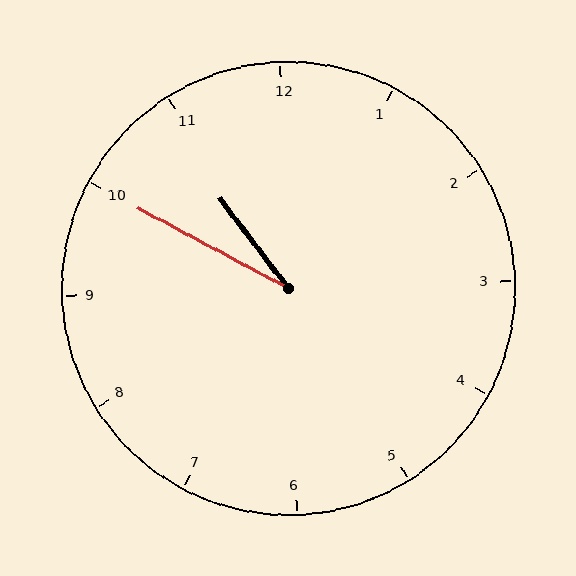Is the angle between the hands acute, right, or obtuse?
It is acute.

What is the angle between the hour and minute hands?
Approximately 25 degrees.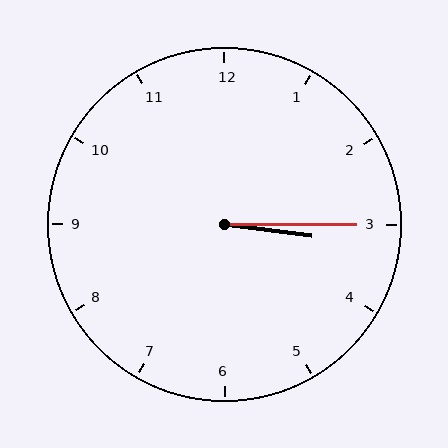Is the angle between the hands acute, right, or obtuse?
It is acute.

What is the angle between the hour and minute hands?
Approximately 8 degrees.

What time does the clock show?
3:15.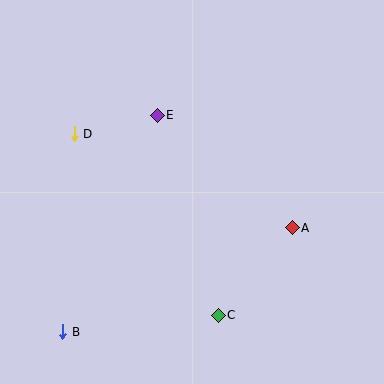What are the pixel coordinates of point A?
Point A is at (292, 228).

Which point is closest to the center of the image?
Point E at (157, 115) is closest to the center.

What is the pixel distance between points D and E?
The distance between D and E is 85 pixels.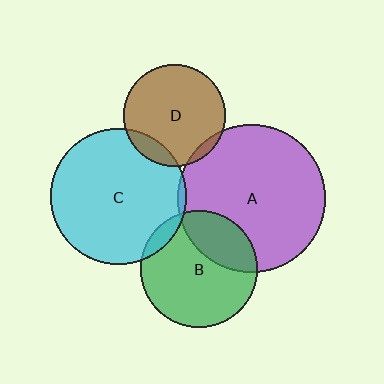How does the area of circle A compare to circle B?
Approximately 1.6 times.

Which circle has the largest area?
Circle A (purple).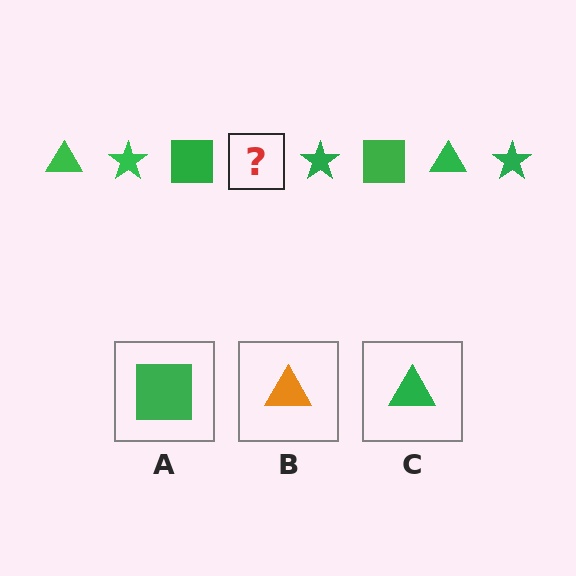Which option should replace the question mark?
Option C.